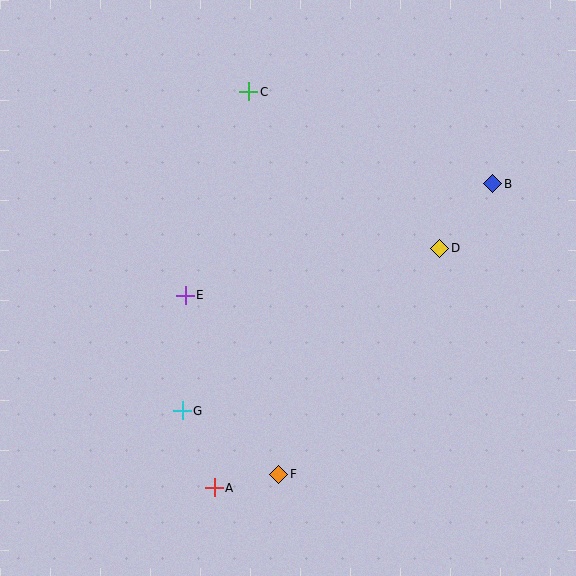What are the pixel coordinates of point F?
Point F is at (279, 474).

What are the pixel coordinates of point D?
Point D is at (440, 248).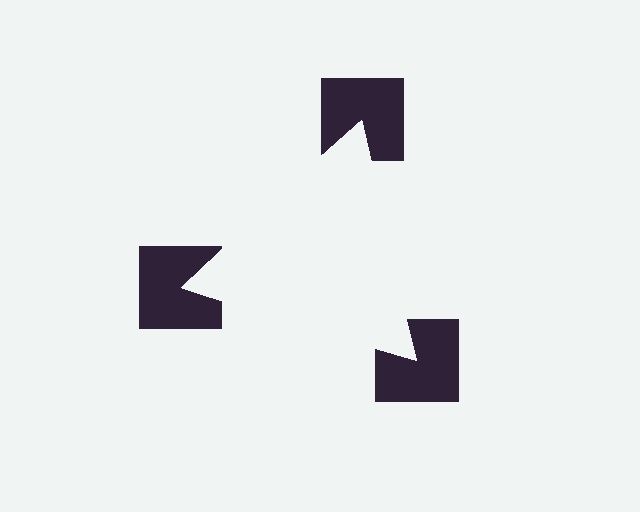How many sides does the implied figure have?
3 sides.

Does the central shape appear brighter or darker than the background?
It typically appears slightly brighter than the background, even though no actual brightness change is drawn.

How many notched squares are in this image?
There are 3 — one at each vertex of the illusory triangle.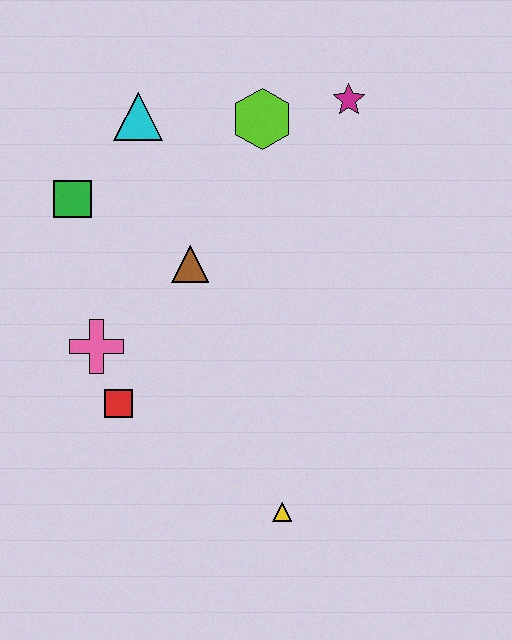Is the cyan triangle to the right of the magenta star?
No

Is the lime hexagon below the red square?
No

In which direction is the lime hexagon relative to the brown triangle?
The lime hexagon is above the brown triangle.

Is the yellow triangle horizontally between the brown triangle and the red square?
No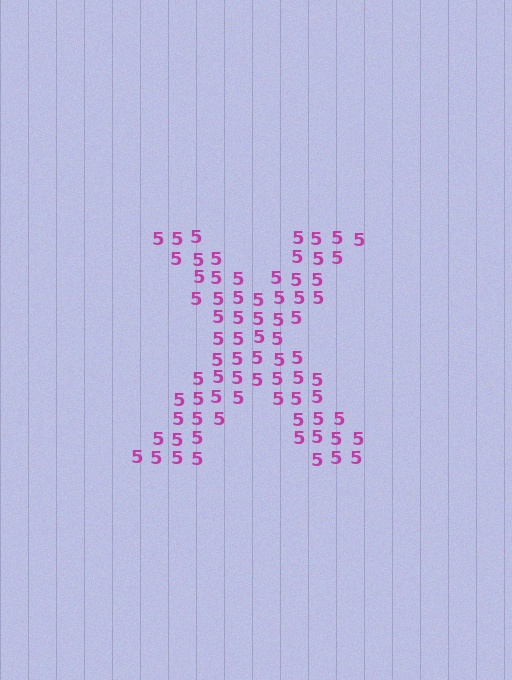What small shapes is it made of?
It is made of small digit 5's.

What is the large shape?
The large shape is the letter X.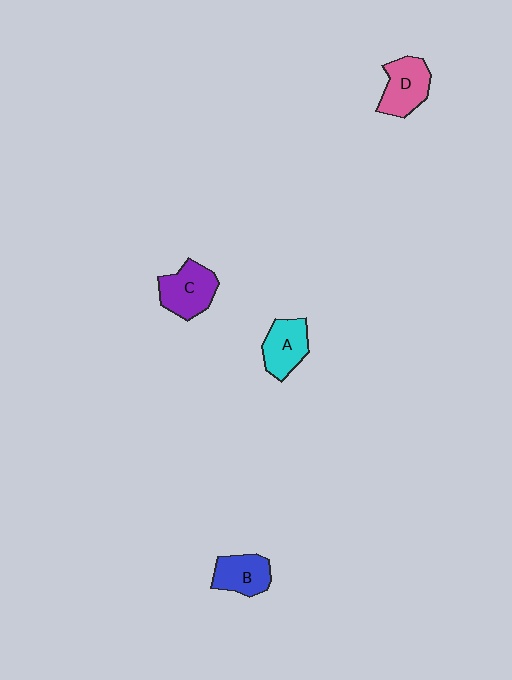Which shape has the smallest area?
Shape B (blue).